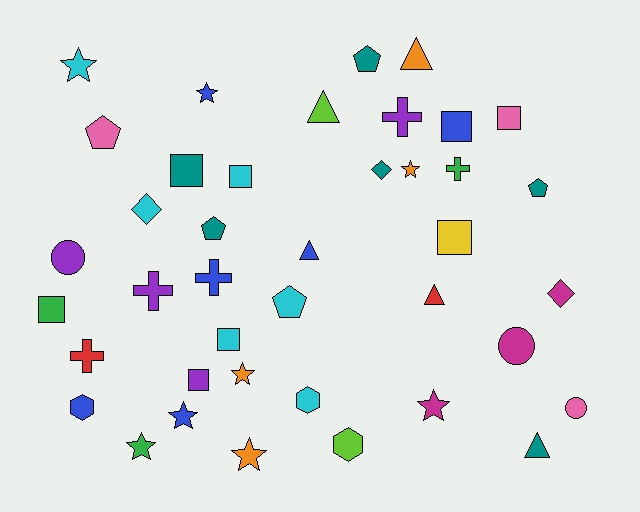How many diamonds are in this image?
There are 3 diamonds.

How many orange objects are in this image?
There are 4 orange objects.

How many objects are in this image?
There are 40 objects.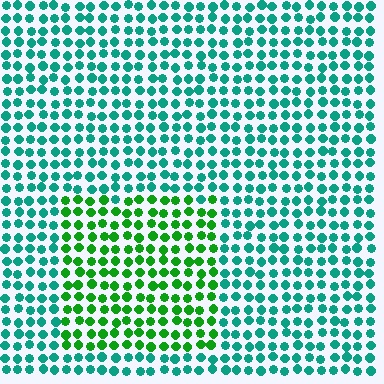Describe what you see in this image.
The image is filled with small teal elements in a uniform arrangement. A rectangle-shaped region is visible where the elements are tinted to a slightly different hue, forming a subtle color boundary.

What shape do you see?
I see a rectangle.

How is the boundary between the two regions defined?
The boundary is defined purely by a slight shift in hue (about 46 degrees). Spacing, size, and orientation are identical on both sides.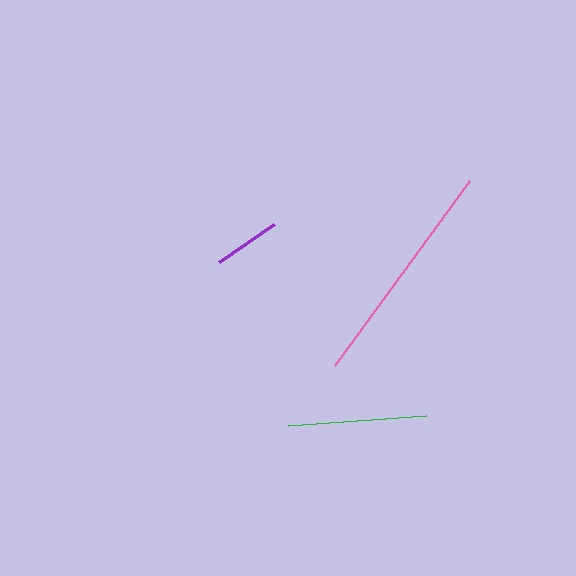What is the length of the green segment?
The green segment is approximately 138 pixels long.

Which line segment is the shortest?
The purple line is the shortest at approximately 67 pixels.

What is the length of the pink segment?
The pink segment is approximately 229 pixels long.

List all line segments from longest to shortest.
From longest to shortest: pink, green, purple.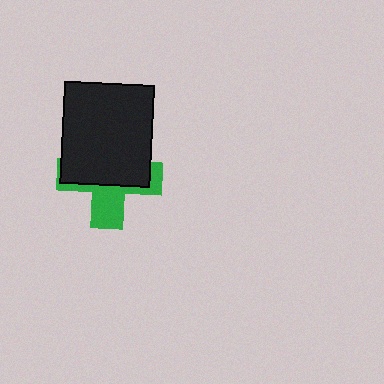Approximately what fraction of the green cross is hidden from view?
Roughly 59% of the green cross is hidden behind the black rectangle.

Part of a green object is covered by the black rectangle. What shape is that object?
It is a cross.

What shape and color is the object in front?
The object in front is a black rectangle.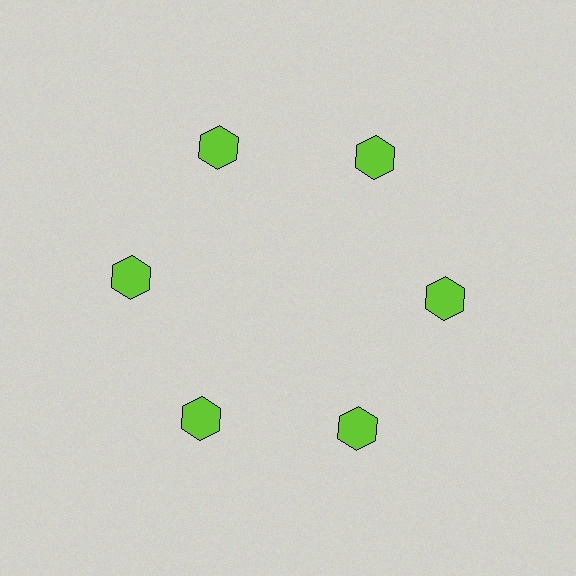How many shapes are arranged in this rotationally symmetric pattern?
There are 6 shapes, arranged in 6 groups of 1.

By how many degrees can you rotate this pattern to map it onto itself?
The pattern maps onto itself every 60 degrees of rotation.